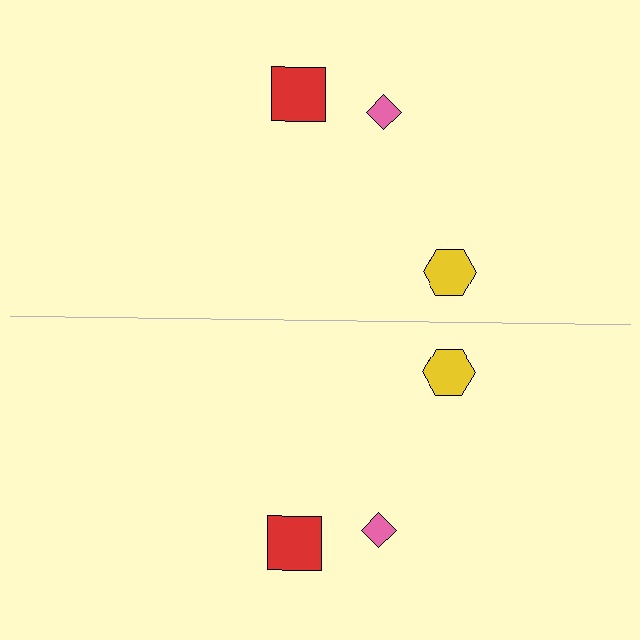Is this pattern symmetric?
Yes, this pattern has bilateral (reflection) symmetry.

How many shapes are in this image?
There are 6 shapes in this image.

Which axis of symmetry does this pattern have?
The pattern has a horizontal axis of symmetry running through the center of the image.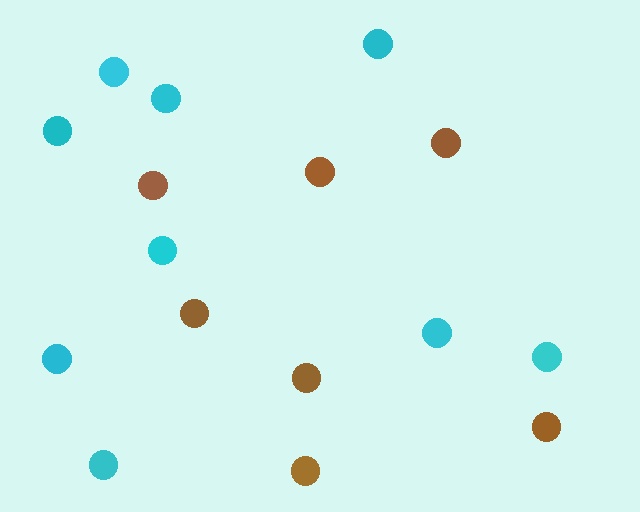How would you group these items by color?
There are 2 groups: one group of brown circles (7) and one group of cyan circles (9).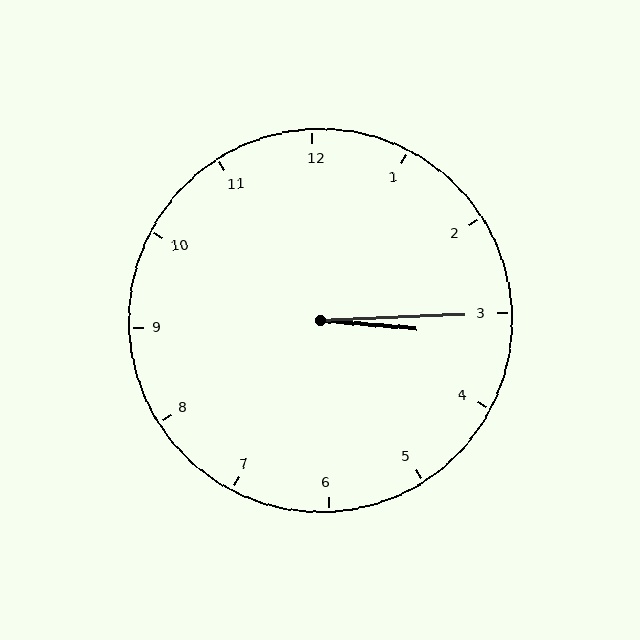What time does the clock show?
3:15.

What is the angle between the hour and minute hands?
Approximately 8 degrees.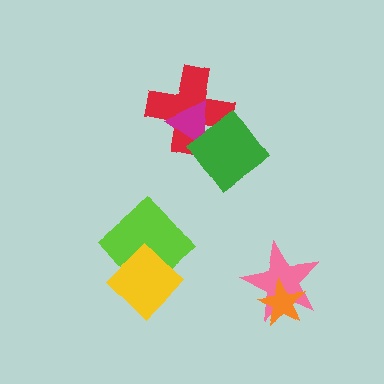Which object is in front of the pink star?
The orange star is in front of the pink star.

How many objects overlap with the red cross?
2 objects overlap with the red cross.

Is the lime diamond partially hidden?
Yes, it is partially covered by another shape.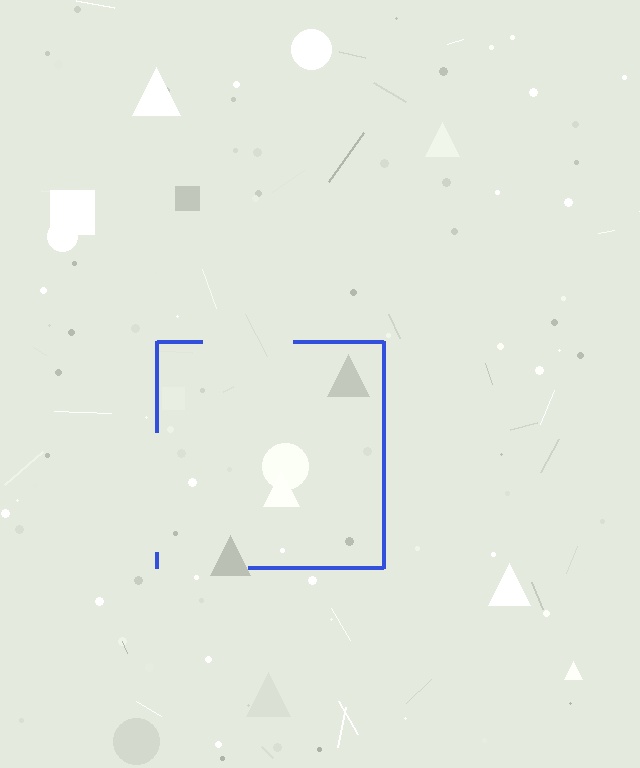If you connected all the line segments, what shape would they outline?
They would outline a square.